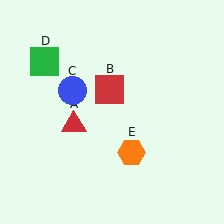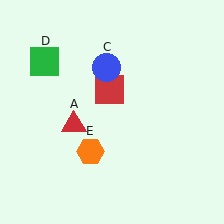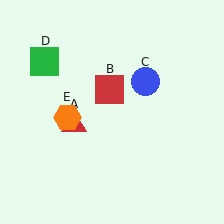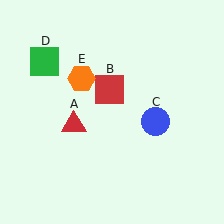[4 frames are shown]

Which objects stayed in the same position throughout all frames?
Red triangle (object A) and red square (object B) and green square (object D) remained stationary.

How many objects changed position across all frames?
2 objects changed position: blue circle (object C), orange hexagon (object E).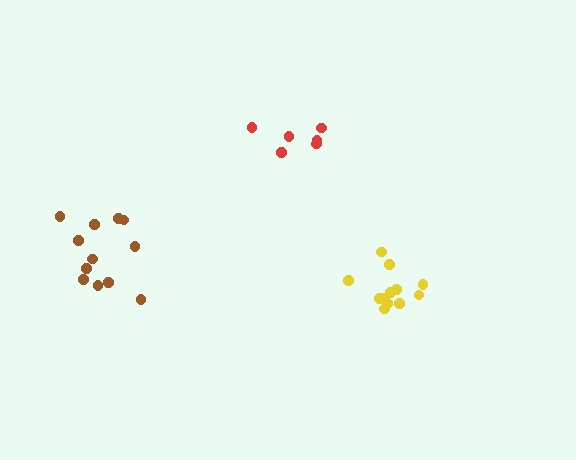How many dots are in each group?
Group 1: 6 dots, Group 2: 12 dots, Group 3: 12 dots (30 total).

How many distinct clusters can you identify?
There are 3 distinct clusters.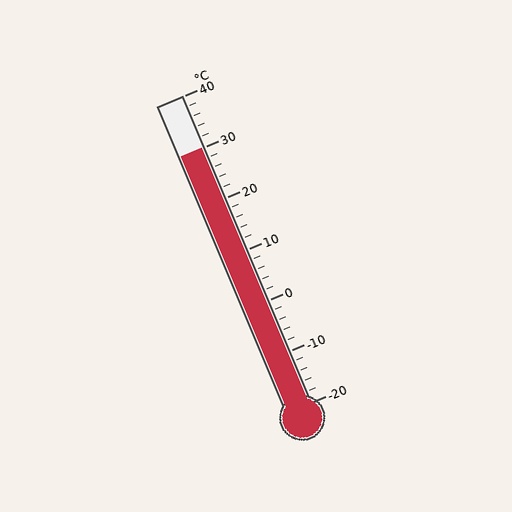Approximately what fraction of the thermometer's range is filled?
The thermometer is filled to approximately 85% of its range.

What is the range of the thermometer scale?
The thermometer scale ranges from -20°C to 40°C.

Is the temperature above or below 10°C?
The temperature is above 10°C.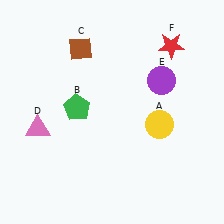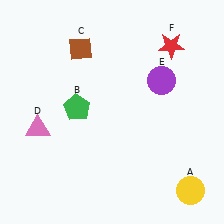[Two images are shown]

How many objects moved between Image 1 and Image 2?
1 object moved between the two images.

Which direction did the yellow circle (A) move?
The yellow circle (A) moved down.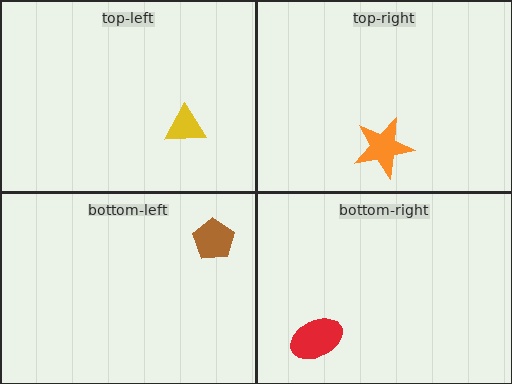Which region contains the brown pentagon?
The bottom-left region.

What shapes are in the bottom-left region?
The brown pentagon.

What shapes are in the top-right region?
The orange star.